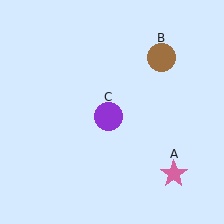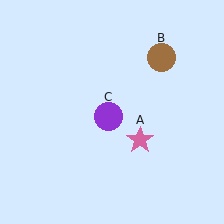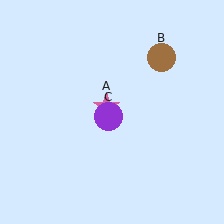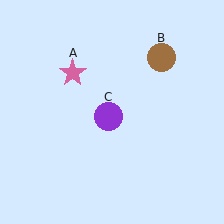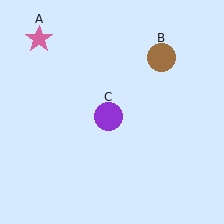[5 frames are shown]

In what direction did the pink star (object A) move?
The pink star (object A) moved up and to the left.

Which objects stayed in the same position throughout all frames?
Brown circle (object B) and purple circle (object C) remained stationary.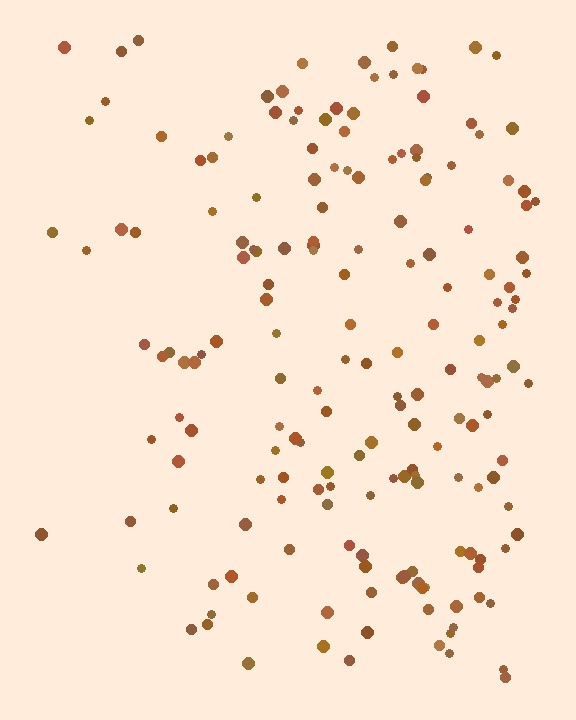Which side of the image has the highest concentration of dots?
The right.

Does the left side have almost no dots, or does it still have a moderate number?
Still a moderate number, just noticeably fewer than the right.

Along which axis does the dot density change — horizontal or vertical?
Horizontal.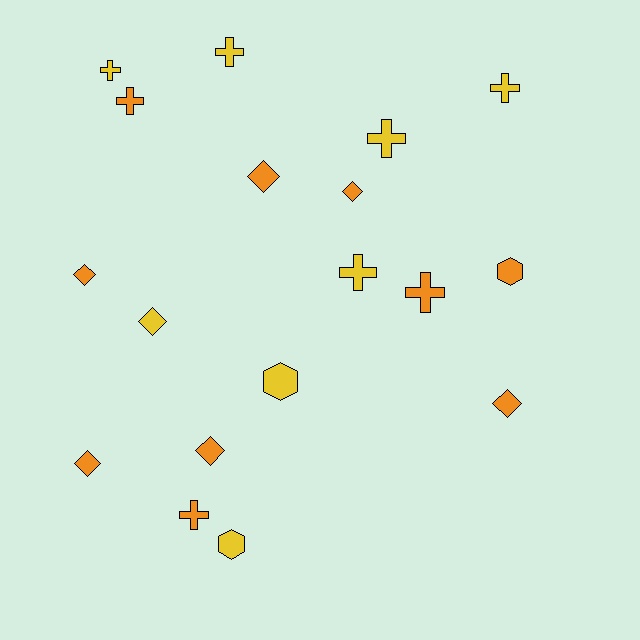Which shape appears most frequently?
Cross, with 8 objects.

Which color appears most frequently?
Orange, with 10 objects.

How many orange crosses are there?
There are 3 orange crosses.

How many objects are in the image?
There are 18 objects.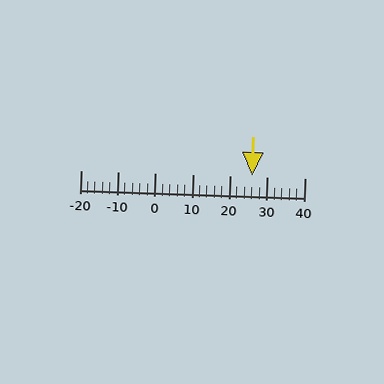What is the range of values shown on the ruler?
The ruler shows values from -20 to 40.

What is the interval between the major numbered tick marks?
The major tick marks are spaced 10 units apart.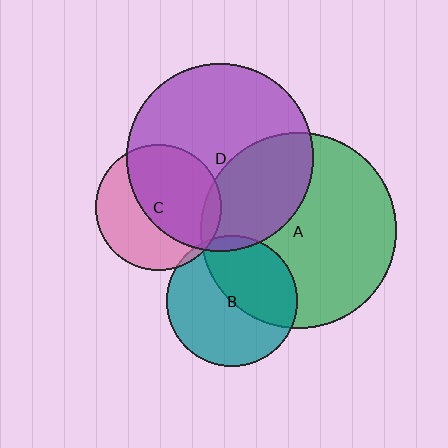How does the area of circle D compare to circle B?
Approximately 2.1 times.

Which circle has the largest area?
Circle A (green).